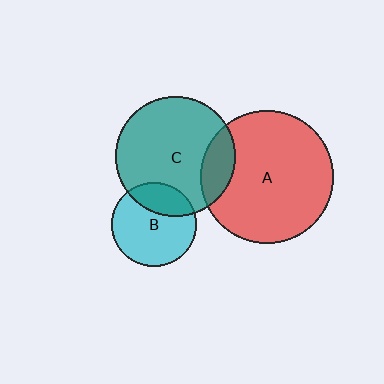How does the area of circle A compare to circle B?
Approximately 2.5 times.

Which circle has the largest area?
Circle A (red).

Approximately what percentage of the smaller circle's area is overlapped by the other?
Approximately 25%.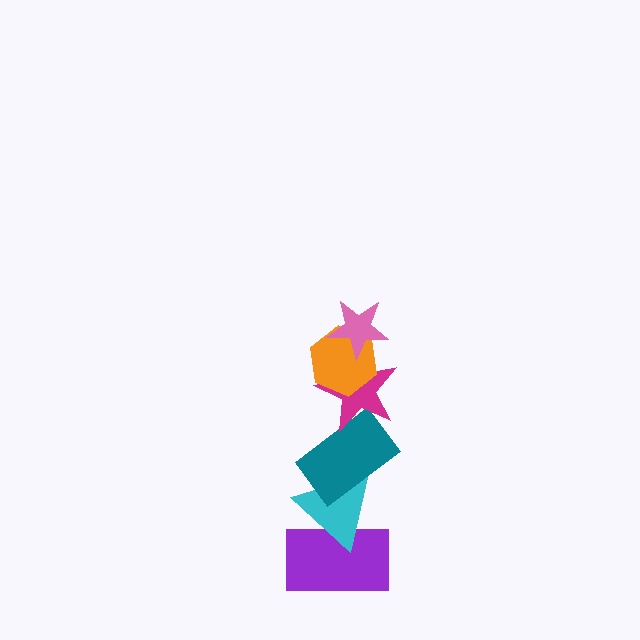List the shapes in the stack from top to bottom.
From top to bottom: the pink star, the orange hexagon, the magenta star, the teal rectangle, the cyan triangle, the purple rectangle.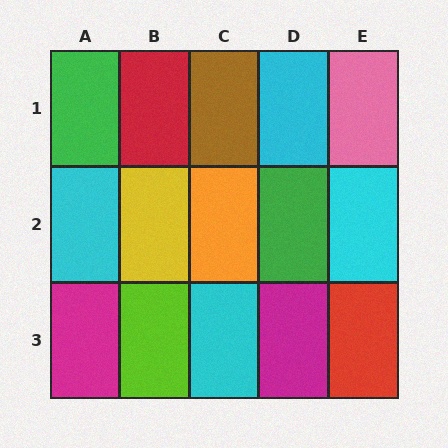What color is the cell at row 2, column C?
Orange.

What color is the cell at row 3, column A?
Magenta.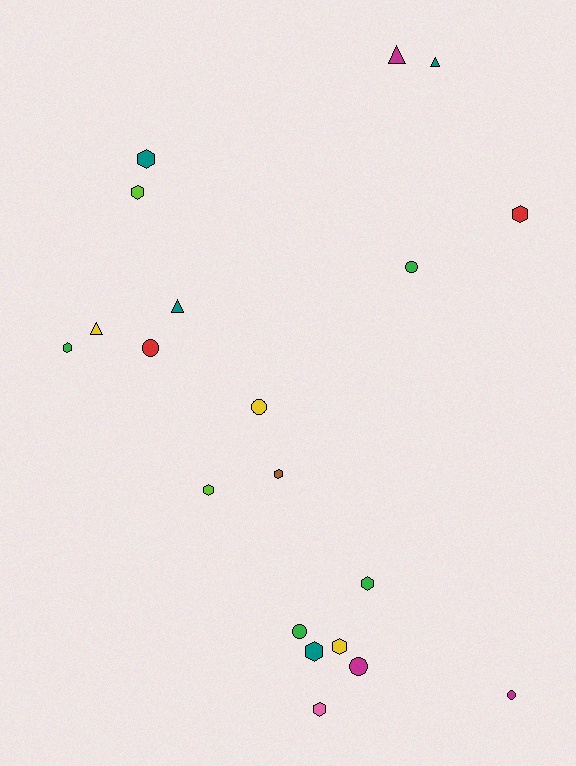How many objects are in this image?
There are 20 objects.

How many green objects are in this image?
There are 4 green objects.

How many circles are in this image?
There are 6 circles.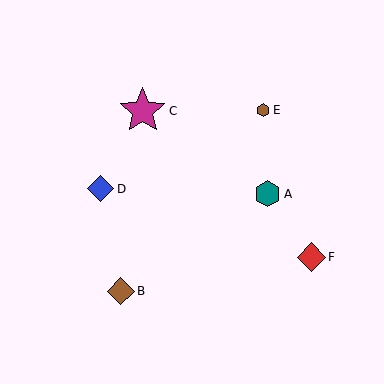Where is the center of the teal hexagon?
The center of the teal hexagon is at (268, 194).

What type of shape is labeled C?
Shape C is a magenta star.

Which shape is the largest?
The magenta star (labeled C) is the largest.